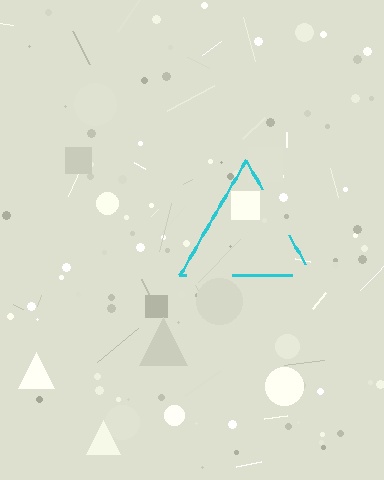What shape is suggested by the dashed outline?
The dashed outline suggests a triangle.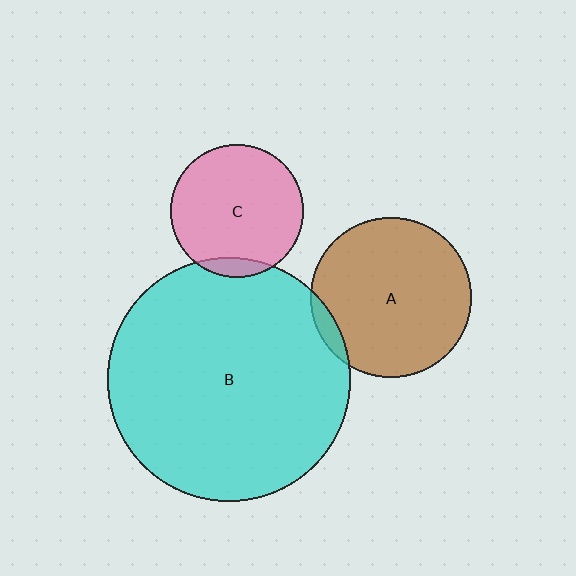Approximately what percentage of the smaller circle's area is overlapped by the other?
Approximately 5%.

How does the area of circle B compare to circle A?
Approximately 2.3 times.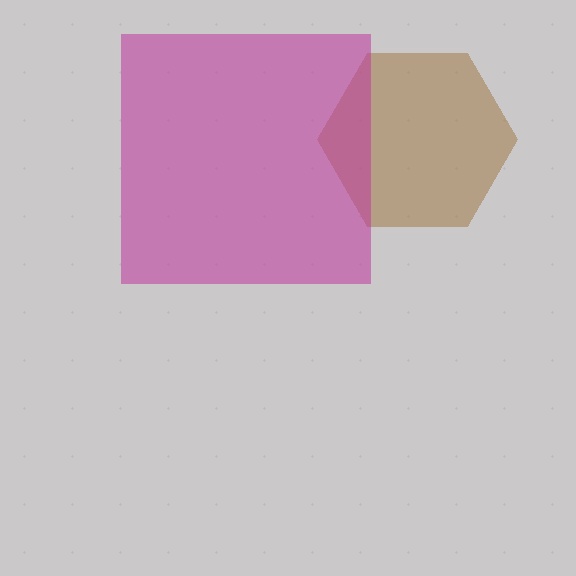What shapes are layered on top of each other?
The layered shapes are: a brown hexagon, a magenta square.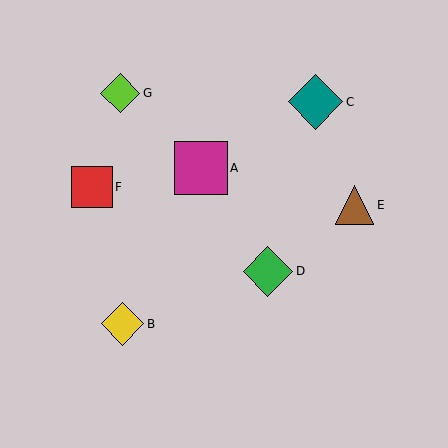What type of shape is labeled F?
Shape F is a red square.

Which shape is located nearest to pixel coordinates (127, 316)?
The yellow diamond (labeled B) at (123, 324) is nearest to that location.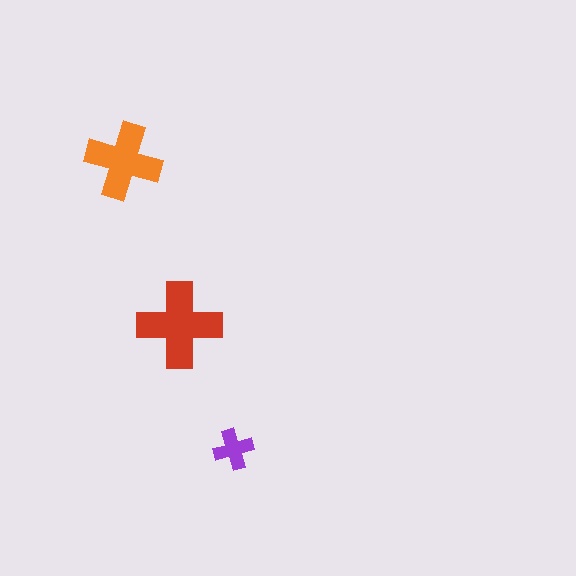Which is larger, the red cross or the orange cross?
The red one.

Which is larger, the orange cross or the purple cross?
The orange one.